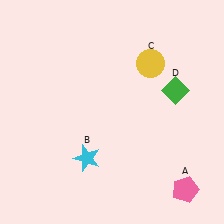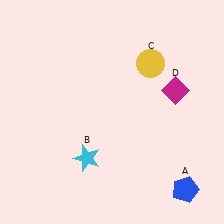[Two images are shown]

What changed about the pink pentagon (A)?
In Image 1, A is pink. In Image 2, it changed to blue.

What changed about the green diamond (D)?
In Image 1, D is green. In Image 2, it changed to magenta.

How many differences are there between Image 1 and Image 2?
There are 2 differences between the two images.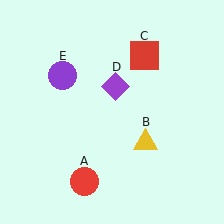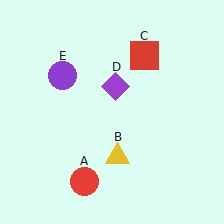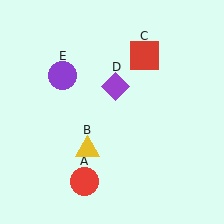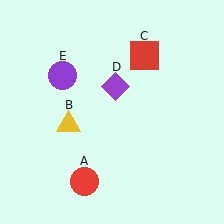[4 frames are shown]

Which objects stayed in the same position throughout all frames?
Red circle (object A) and red square (object C) and purple diamond (object D) and purple circle (object E) remained stationary.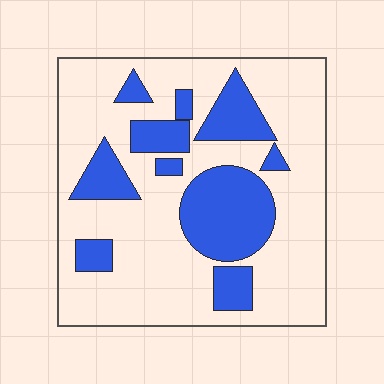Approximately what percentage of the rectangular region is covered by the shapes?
Approximately 30%.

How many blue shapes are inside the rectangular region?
10.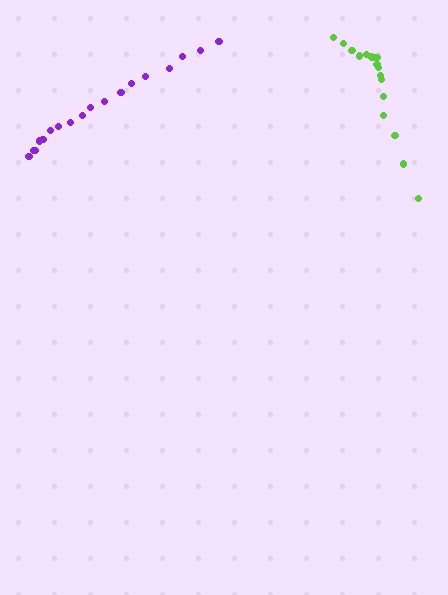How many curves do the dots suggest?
There are 2 distinct paths.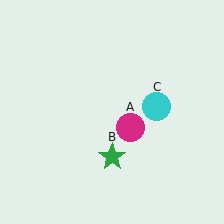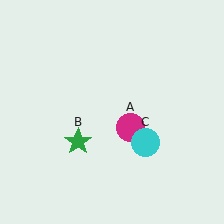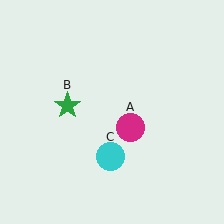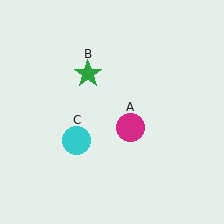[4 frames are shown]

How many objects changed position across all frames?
2 objects changed position: green star (object B), cyan circle (object C).